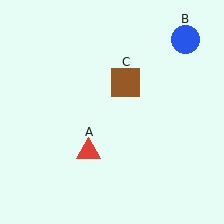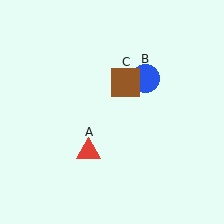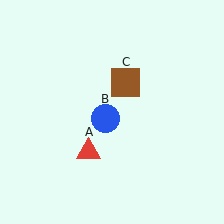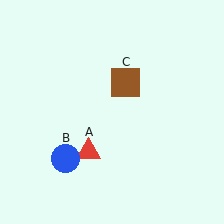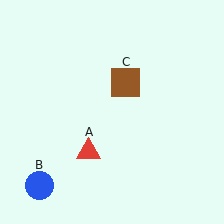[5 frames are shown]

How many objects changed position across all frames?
1 object changed position: blue circle (object B).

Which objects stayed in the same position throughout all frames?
Red triangle (object A) and brown square (object C) remained stationary.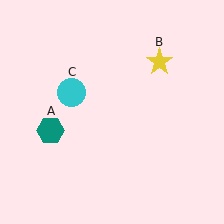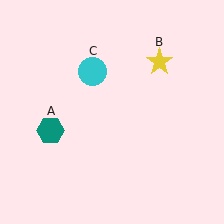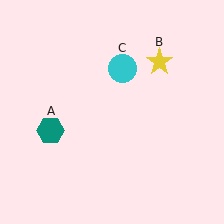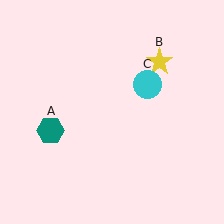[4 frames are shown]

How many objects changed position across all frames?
1 object changed position: cyan circle (object C).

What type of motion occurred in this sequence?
The cyan circle (object C) rotated clockwise around the center of the scene.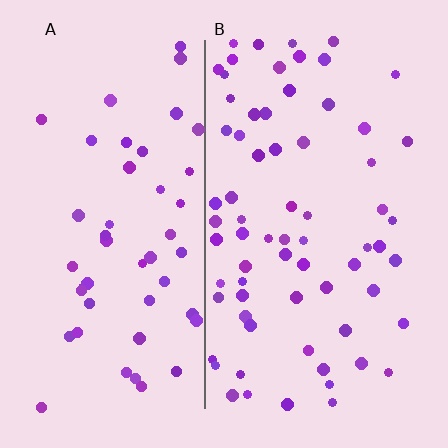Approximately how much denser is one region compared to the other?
Approximately 1.4× — region B over region A.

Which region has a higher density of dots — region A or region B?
B (the right).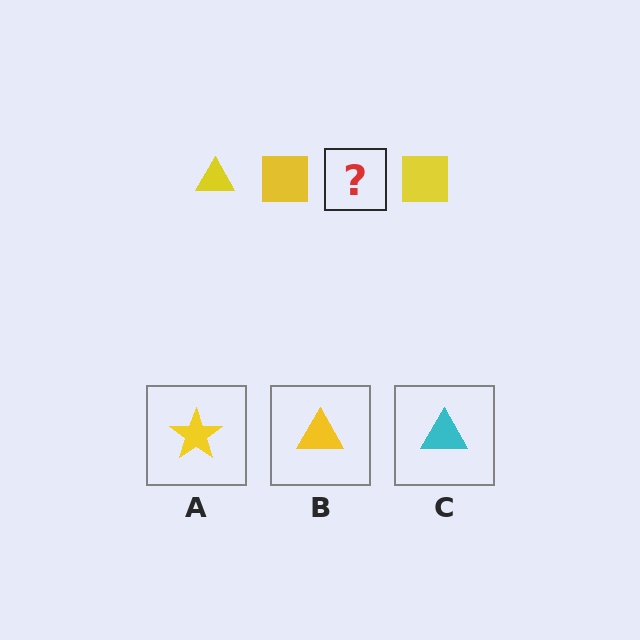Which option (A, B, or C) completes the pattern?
B.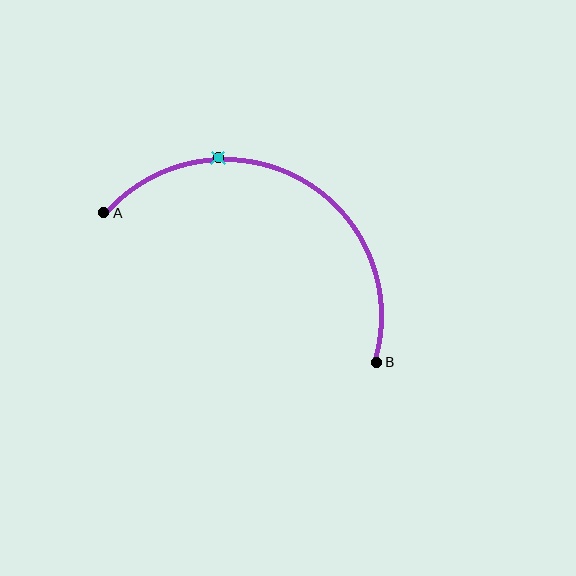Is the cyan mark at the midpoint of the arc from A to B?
No. The cyan mark lies on the arc but is closer to endpoint A. The arc midpoint would be at the point on the curve equidistant along the arc from both A and B.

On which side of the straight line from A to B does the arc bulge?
The arc bulges above the straight line connecting A and B.